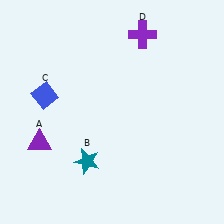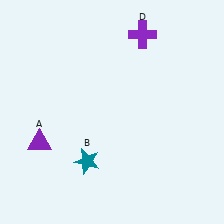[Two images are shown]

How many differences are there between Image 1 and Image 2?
There is 1 difference between the two images.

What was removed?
The blue diamond (C) was removed in Image 2.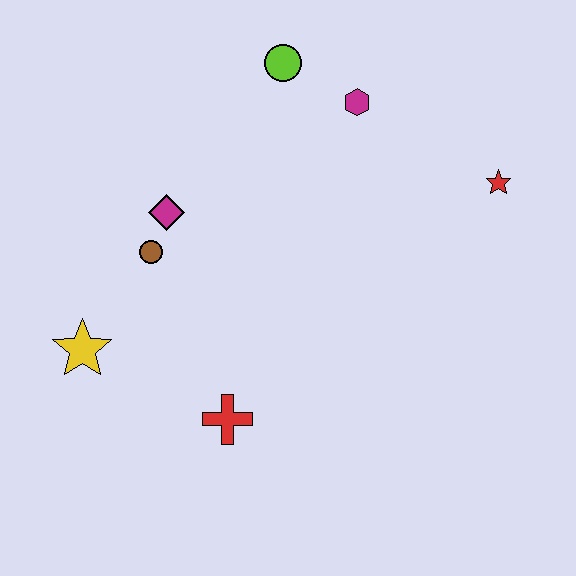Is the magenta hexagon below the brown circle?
No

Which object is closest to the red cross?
The yellow star is closest to the red cross.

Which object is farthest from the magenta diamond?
The red star is farthest from the magenta diamond.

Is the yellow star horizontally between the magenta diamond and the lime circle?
No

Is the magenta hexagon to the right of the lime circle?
Yes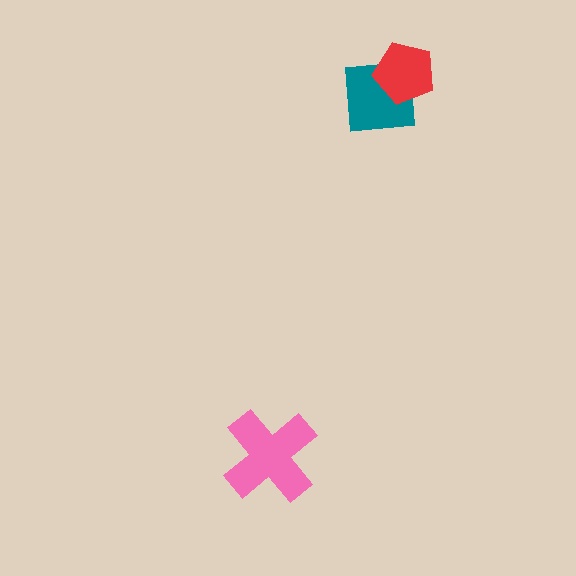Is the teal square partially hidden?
Yes, it is partially covered by another shape.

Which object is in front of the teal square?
The red pentagon is in front of the teal square.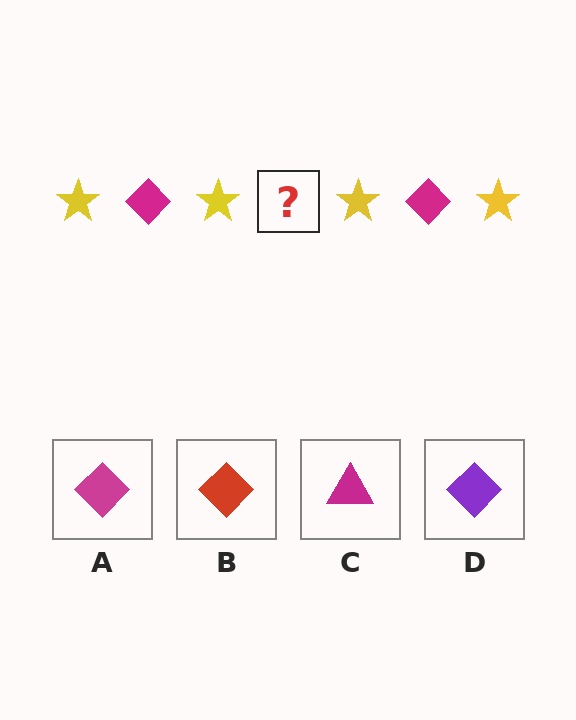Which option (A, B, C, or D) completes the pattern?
A.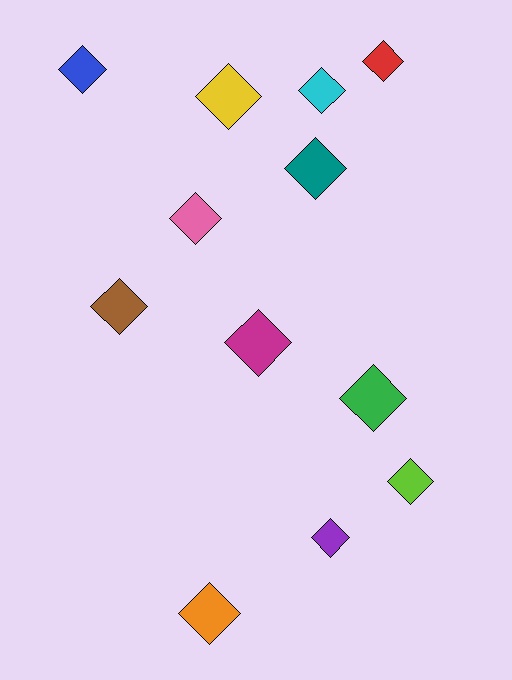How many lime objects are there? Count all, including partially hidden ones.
There is 1 lime object.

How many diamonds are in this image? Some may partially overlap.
There are 12 diamonds.